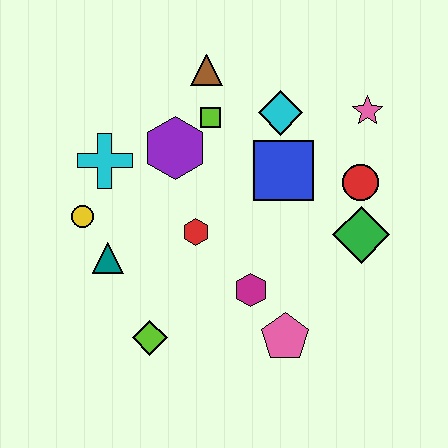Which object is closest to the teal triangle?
The yellow circle is closest to the teal triangle.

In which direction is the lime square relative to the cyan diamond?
The lime square is to the left of the cyan diamond.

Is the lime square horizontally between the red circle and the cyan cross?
Yes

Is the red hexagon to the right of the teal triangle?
Yes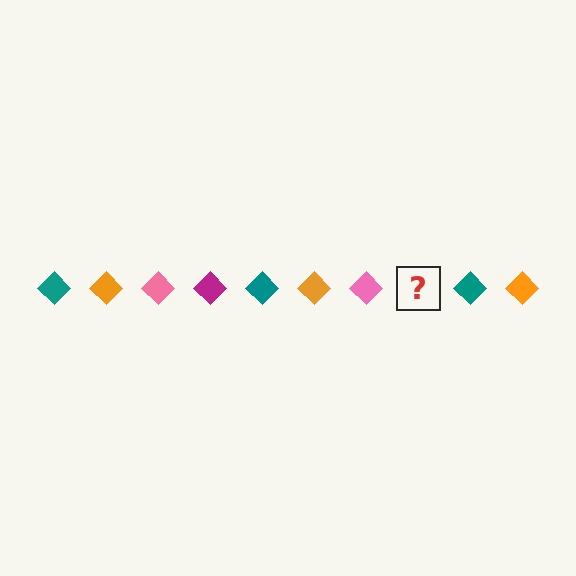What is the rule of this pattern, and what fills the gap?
The rule is that the pattern cycles through teal, orange, pink, magenta diamonds. The gap should be filled with a magenta diamond.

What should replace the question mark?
The question mark should be replaced with a magenta diamond.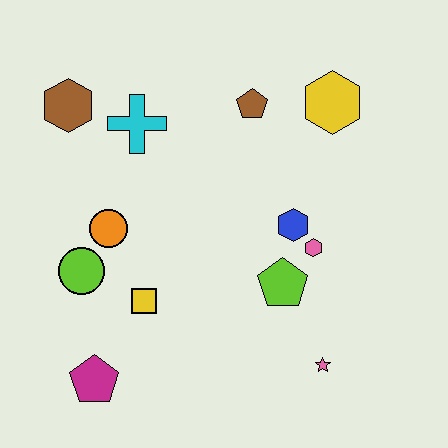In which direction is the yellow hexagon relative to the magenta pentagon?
The yellow hexagon is above the magenta pentagon.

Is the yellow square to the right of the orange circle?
Yes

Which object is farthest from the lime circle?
The yellow hexagon is farthest from the lime circle.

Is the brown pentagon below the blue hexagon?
No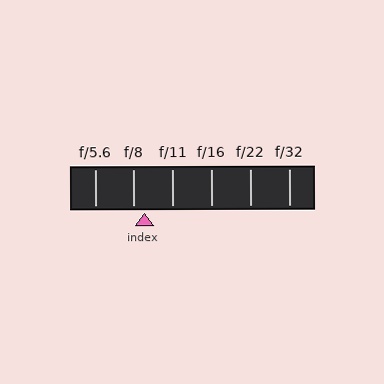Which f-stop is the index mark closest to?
The index mark is closest to f/8.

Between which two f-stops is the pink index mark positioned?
The index mark is between f/8 and f/11.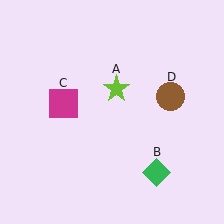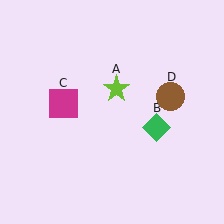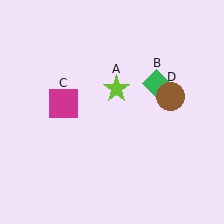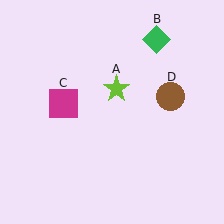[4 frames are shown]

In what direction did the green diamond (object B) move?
The green diamond (object B) moved up.